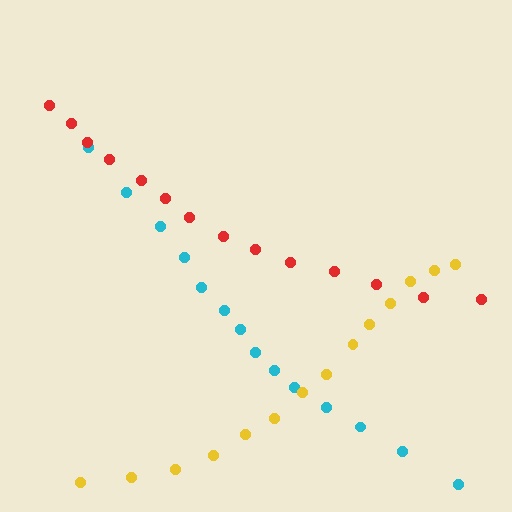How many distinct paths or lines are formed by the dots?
There are 3 distinct paths.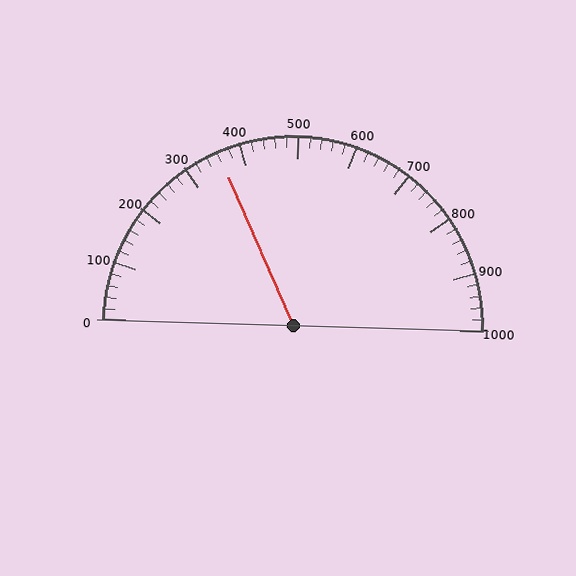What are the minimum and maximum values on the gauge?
The gauge ranges from 0 to 1000.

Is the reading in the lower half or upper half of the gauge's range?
The reading is in the lower half of the range (0 to 1000).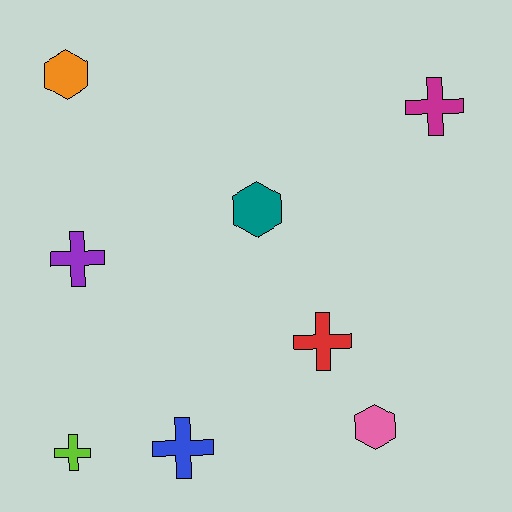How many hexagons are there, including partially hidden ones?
There are 3 hexagons.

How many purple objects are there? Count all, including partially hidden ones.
There is 1 purple object.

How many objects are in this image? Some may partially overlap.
There are 8 objects.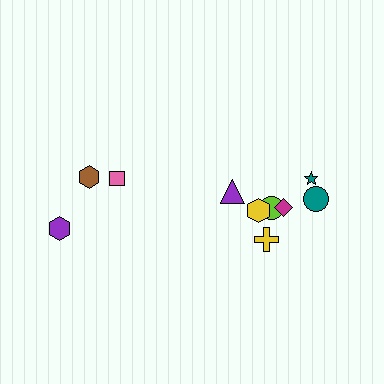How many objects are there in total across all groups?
There are 10 objects.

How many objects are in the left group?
There are 3 objects.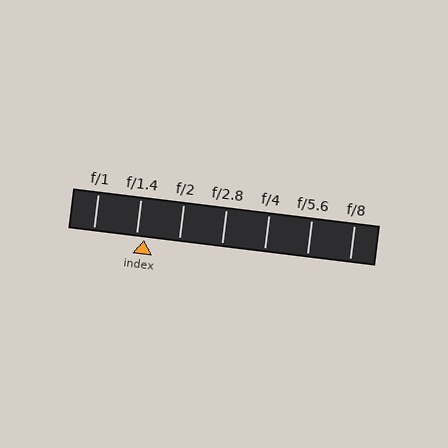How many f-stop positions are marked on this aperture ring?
There are 7 f-stop positions marked.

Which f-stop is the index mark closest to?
The index mark is closest to f/1.4.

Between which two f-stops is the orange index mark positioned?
The index mark is between f/1.4 and f/2.